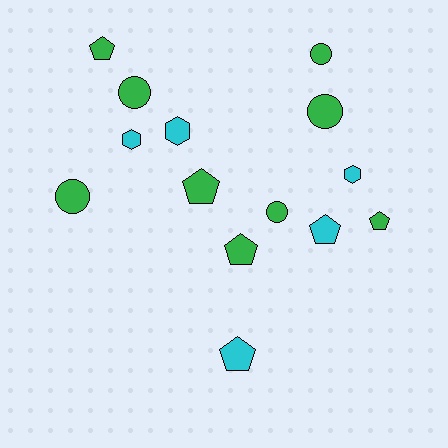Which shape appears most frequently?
Pentagon, with 6 objects.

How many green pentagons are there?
There are 4 green pentagons.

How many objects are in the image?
There are 14 objects.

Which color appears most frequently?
Green, with 9 objects.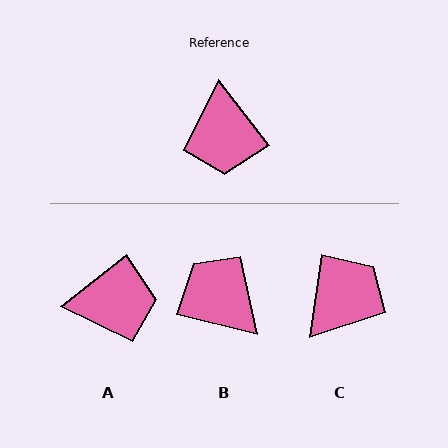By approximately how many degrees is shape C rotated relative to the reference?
Approximately 134 degrees counter-clockwise.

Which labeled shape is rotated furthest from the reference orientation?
B, about 141 degrees away.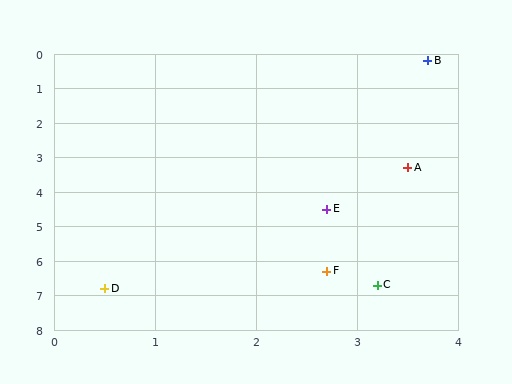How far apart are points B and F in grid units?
Points B and F are about 6.2 grid units apart.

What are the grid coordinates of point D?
Point D is at approximately (0.5, 6.8).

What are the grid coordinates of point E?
Point E is at approximately (2.7, 4.5).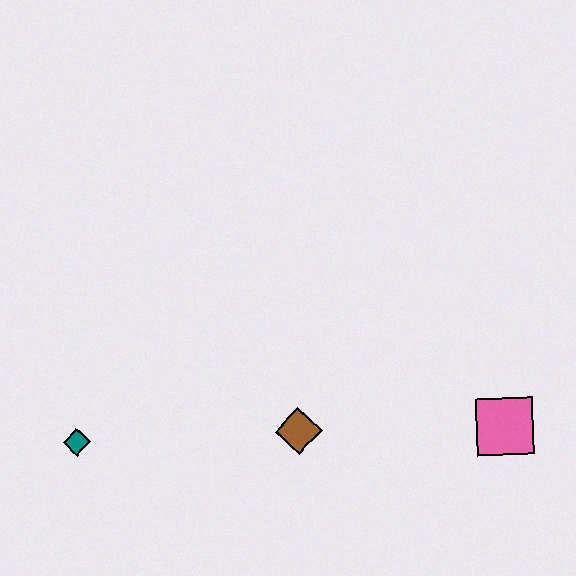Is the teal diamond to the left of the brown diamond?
Yes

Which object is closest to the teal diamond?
The brown diamond is closest to the teal diamond.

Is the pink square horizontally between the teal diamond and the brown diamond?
No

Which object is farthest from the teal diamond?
The pink square is farthest from the teal diamond.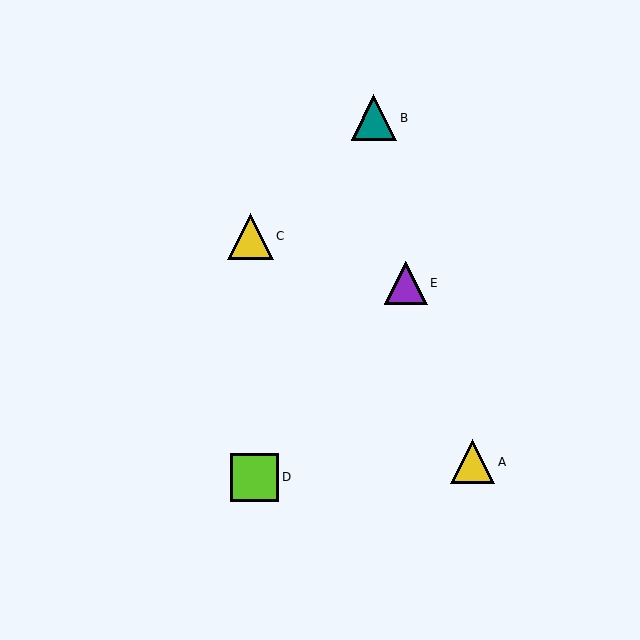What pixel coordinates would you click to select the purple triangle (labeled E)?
Click at (406, 283) to select the purple triangle E.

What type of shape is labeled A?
Shape A is a yellow triangle.